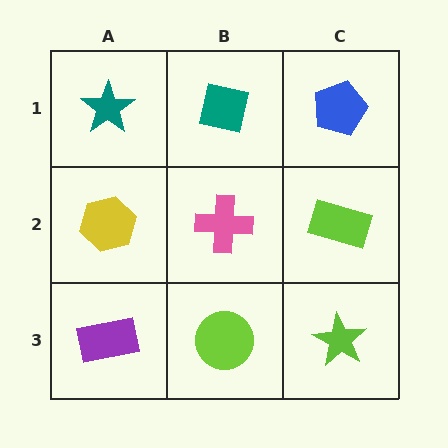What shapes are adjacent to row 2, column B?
A teal square (row 1, column B), a lime circle (row 3, column B), a yellow hexagon (row 2, column A), a lime rectangle (row 2, column C).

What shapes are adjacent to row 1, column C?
A lime rectangle (row 2, column C), a teal square (row 1, column B).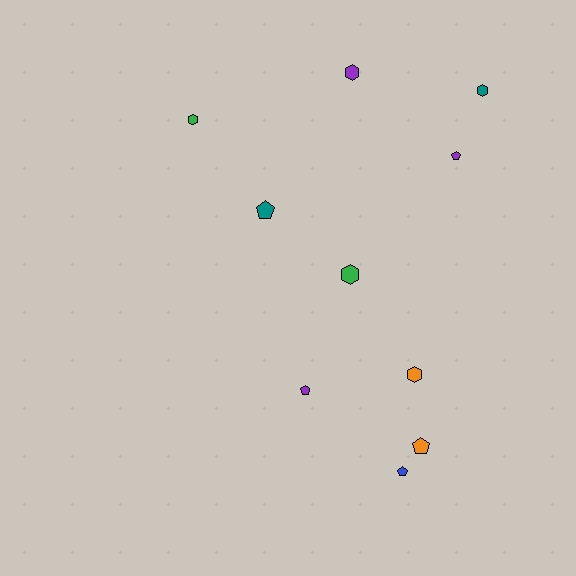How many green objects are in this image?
There are 2 green objects.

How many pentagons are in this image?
There are 5 pentagons.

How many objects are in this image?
There are 10 objects.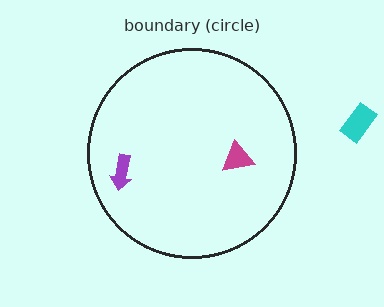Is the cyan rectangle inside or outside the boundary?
Outside.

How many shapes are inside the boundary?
2 inside, 1 outside.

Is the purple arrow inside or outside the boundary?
Inside.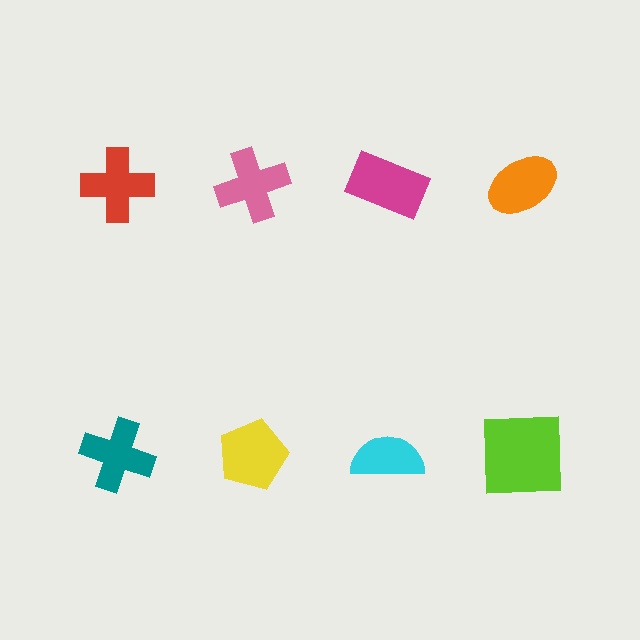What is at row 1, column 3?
A magenta rectangle.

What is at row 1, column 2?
A pink cross.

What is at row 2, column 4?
A lime square.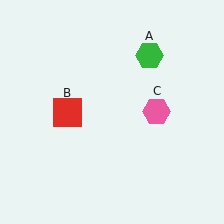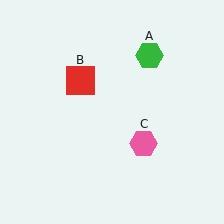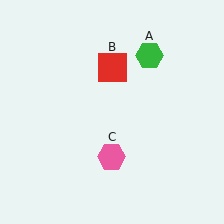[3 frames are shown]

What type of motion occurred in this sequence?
The red square (object B), pink hexagon (object C) rotated clockwise around the center of the scene.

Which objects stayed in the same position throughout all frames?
Green hexagon (object A) remained stationary.